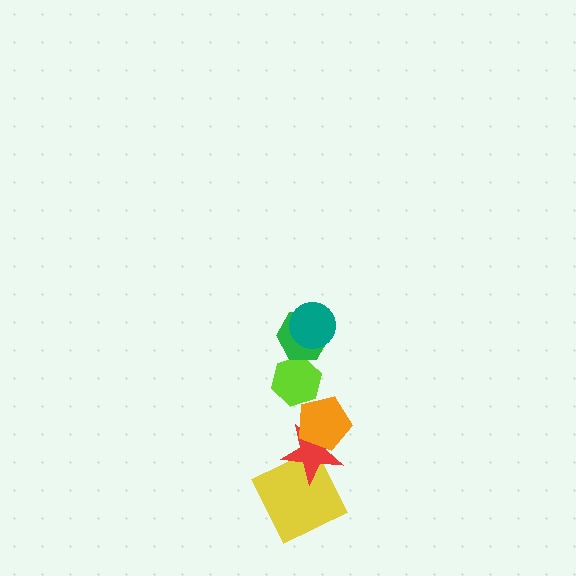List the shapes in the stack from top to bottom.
From top to bottom: the teal circle, the green hexagon, the lime hexagon, the orange pentagon, the red star, the yellow square.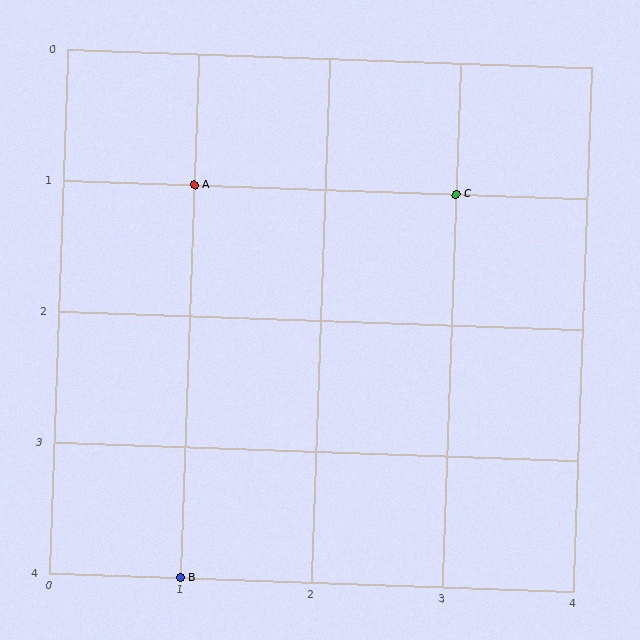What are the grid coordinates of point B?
Point B is at grid coordinates (1, 4).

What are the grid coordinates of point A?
Point A is at grid coordinates (1, 1).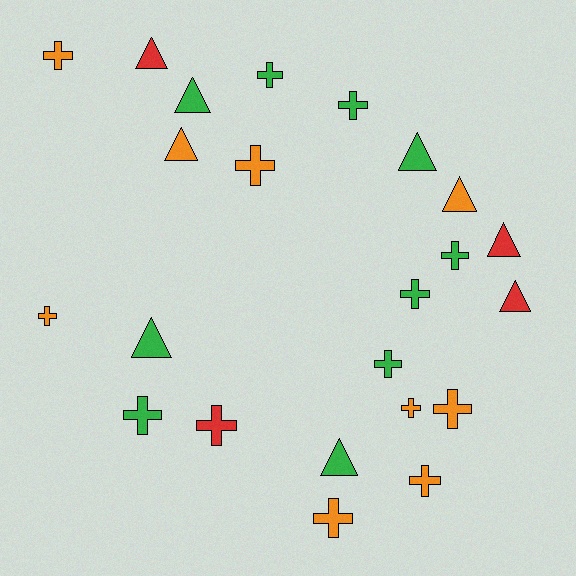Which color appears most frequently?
Green, with 10 objects.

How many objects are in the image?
There are 23 objects.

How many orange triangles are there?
There are 2 orange triangles.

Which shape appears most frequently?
Cross, with 14 objects.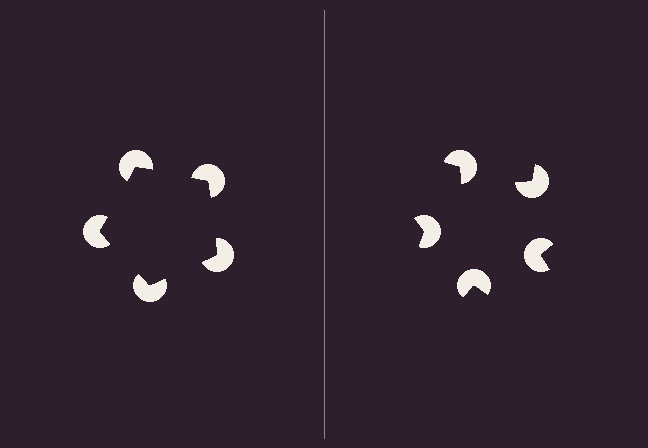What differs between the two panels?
The pac-man discs are positioned identically on both sides; only the wedge orientations differ. On the left they align to a pentagon; on the right they are misaligned.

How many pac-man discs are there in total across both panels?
10 — 5 on each side.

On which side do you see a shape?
An illusory pentagon appears on the left side. On the right side the wedge cuts are rotated, so no coherent shape forms.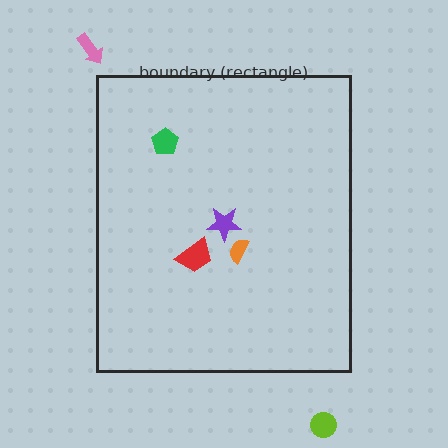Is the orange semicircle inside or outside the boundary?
Inside.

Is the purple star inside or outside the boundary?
Inside.